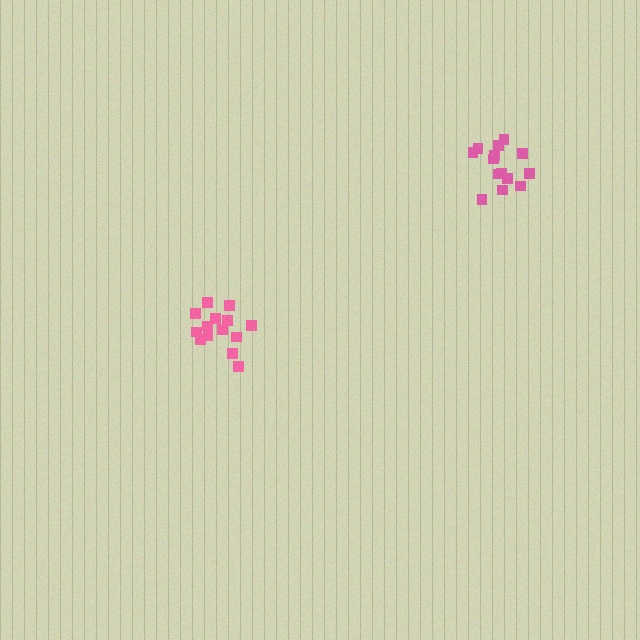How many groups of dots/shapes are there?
There are 2 groups.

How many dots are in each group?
Group 1: 14 dots, Group 2: 15 dots (29 total).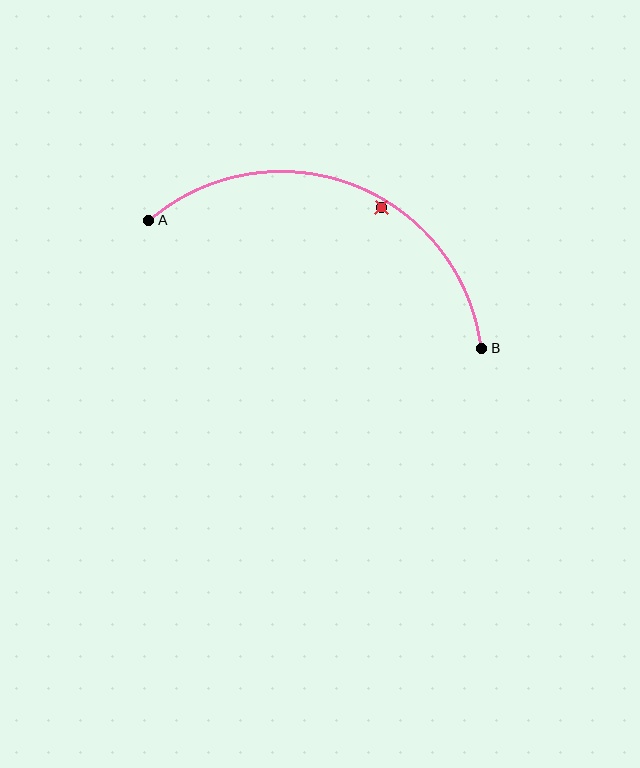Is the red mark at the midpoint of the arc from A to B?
No — the red mark does not lie on the arc at all. It sits slightly inside the curve.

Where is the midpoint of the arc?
The arc midpoint is the point on the curve farthest from the straight line joining A and B. It sits above that line.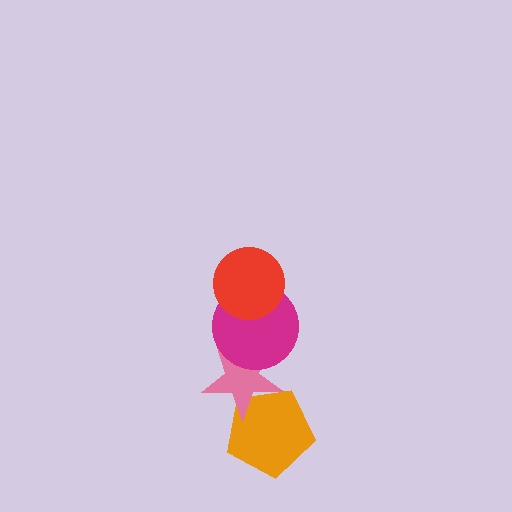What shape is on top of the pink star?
The magenta circle is on top of the pink star.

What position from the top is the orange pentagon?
The orange pentagon is 4th from the top.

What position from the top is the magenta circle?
The magenta circle is 2nd from the top.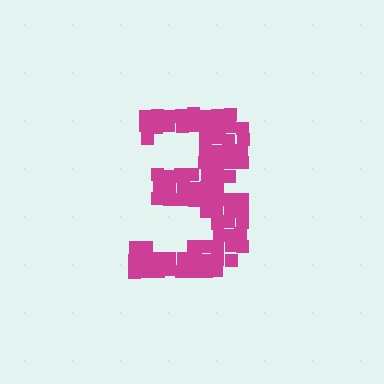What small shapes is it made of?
It is made of small squares.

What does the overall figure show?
The overall figure shows the digit 3.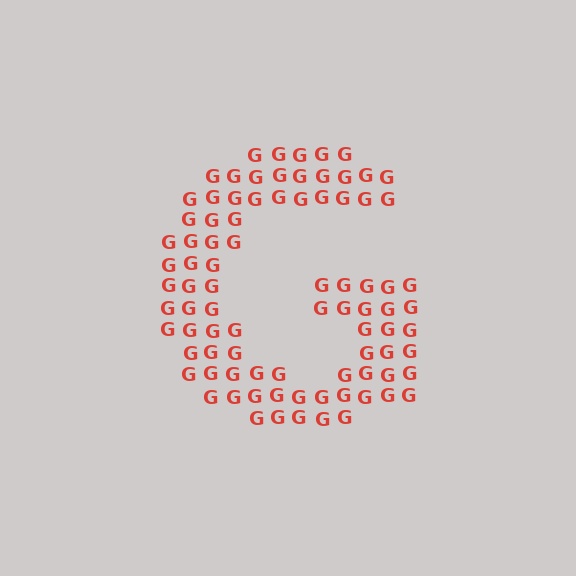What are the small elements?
The small elements are letter G's.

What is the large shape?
The large shape is the letter G.